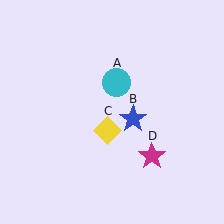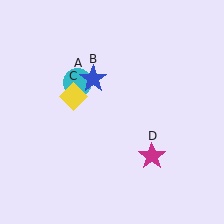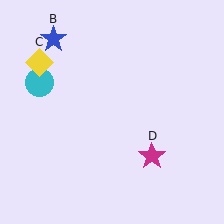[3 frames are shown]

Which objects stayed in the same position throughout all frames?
Magenta star (object D) remained stationary.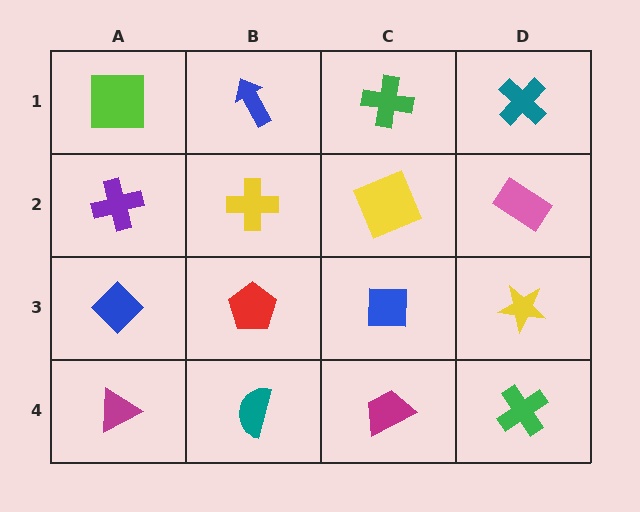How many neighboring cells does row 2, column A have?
3.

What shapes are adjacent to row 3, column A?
A purple cross (row 2, column A), a magenta triangle (row 4, column A), a red pentagon (row 3, column B).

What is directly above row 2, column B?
A blue arrow.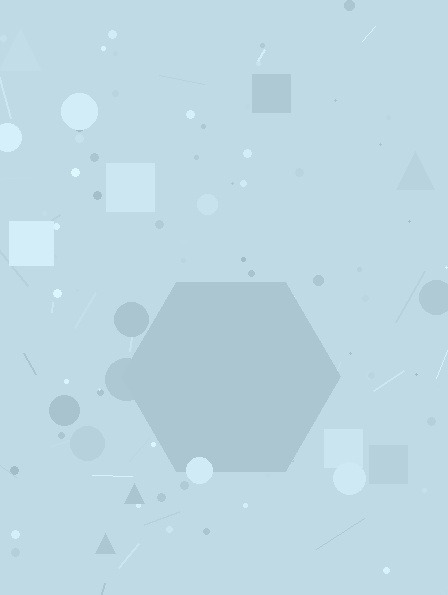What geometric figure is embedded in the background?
A hexagon is embedded in the background.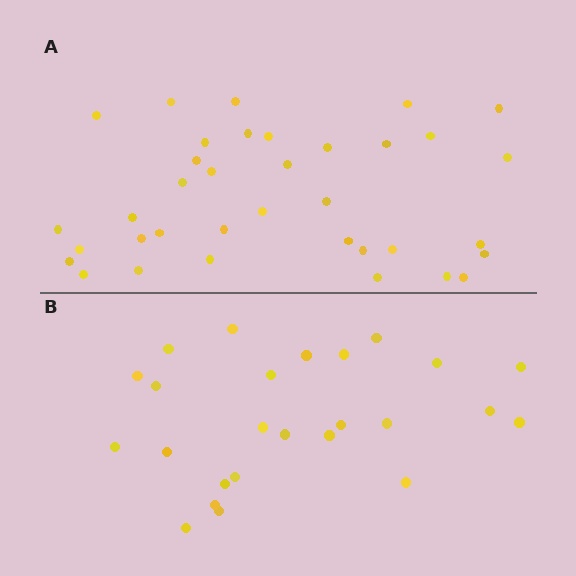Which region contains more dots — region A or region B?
Region A (the top region) has more dots.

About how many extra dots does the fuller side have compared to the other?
Region A has roughly 12 or so more dots than region B.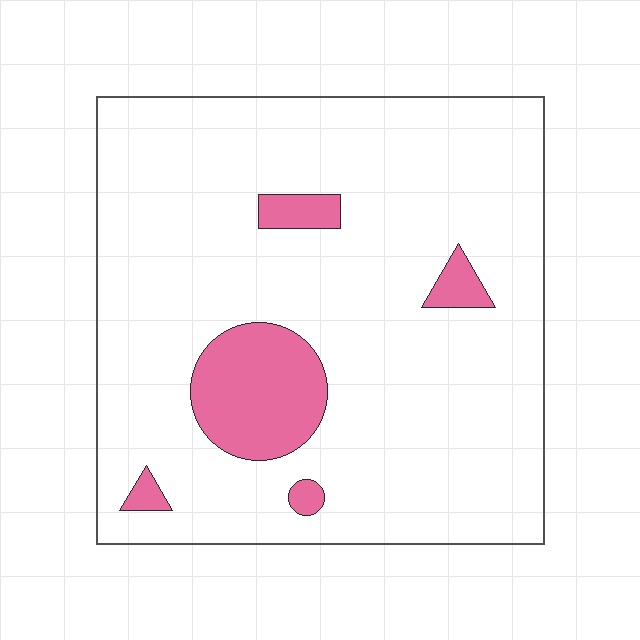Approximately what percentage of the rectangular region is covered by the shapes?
Approximately 10%.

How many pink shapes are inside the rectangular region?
5.